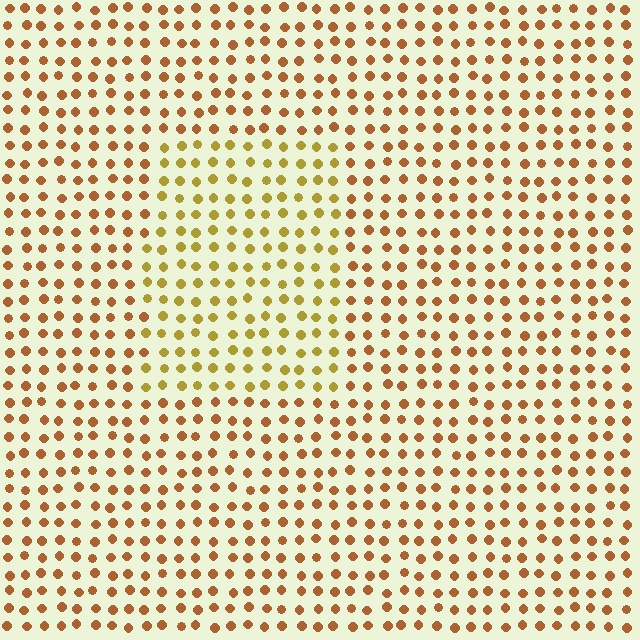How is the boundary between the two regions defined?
The boundary is defined purely by a slight shift in hue (about 28 degrees). Spacing, size, and orientation are identical on both sides.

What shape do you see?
I see a rectangle.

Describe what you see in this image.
The image is filled with small brown elements in a uniform arrangement. A rectangle-shaped region is visible where the elements are tinted to a slightly different hue, forming a subtle color boundary.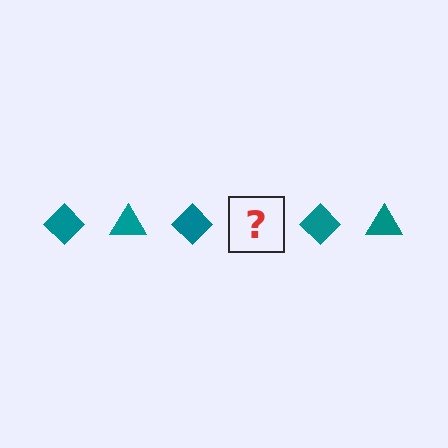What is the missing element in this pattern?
The missing element is a teal triangle.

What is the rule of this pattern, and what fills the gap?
The rule is that the pattern cycles through diamond, triangle shapes in teal. The gap should be filled with a teal triangle.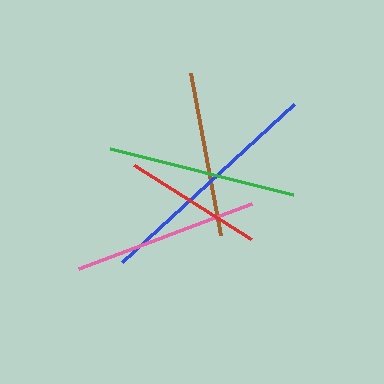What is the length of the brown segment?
The brown segment is approximately 165 pixels long.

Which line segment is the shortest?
The red line is the shortest at approximately 139 pixels.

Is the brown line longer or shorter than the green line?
The green line is longer than the brown line.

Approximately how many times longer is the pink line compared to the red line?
The pink line is approximately 1.3 times the length of the red line.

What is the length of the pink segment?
The pink segment is approximately 185 pixels long.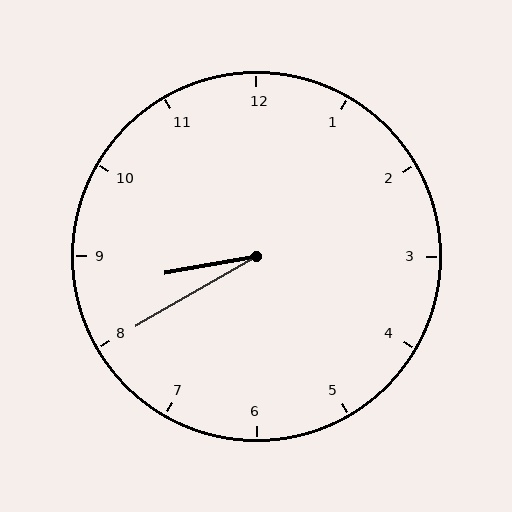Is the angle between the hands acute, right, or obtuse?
It is acute.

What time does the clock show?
8:40.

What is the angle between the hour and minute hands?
Approximately 20 degrees.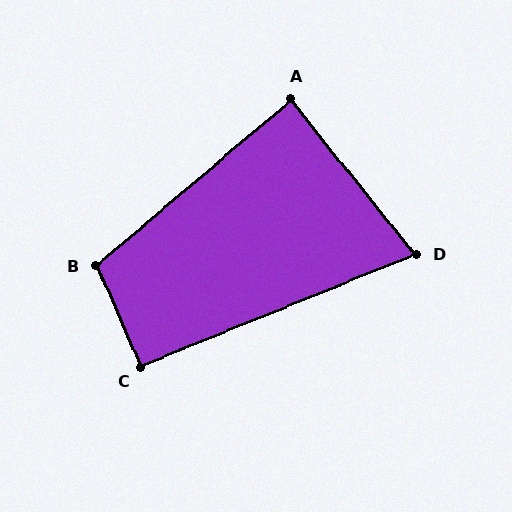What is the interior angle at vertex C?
Approximately 91 degrees (approximately right).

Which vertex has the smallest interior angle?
D, at approximately 73 degrees.